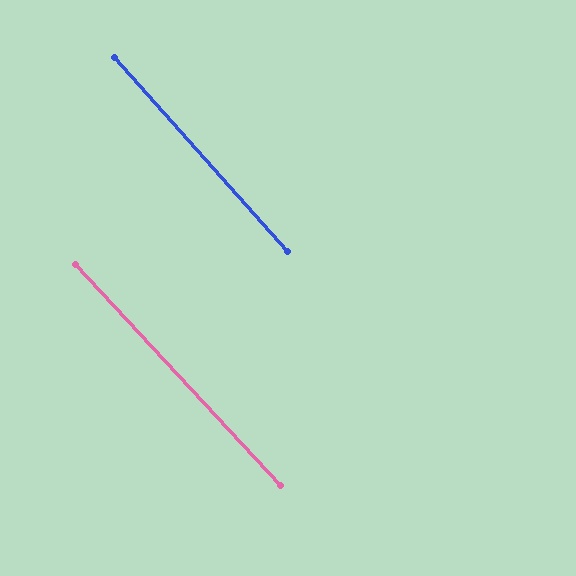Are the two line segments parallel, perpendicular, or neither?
Parallel — their directions differ by only 1.1°.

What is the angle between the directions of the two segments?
Approximately 1 degree.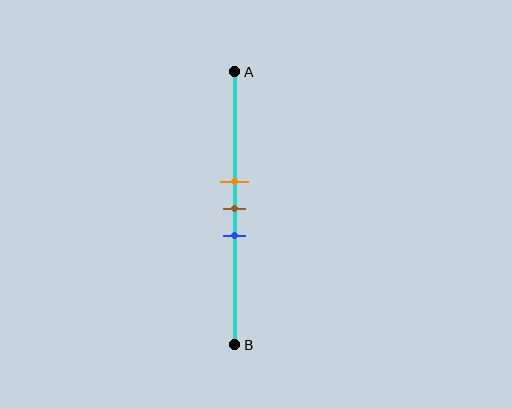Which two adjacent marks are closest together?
The orange and brown marks are the closest adjacent pair.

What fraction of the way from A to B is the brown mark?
The brown mark is approximately 50% (0.5) of the way from A to B.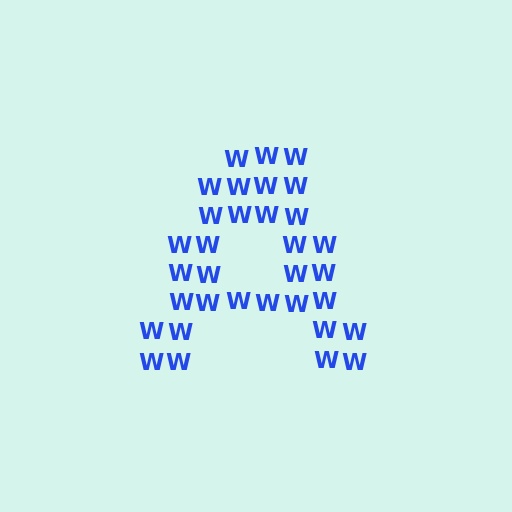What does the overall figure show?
The overall figure shows the letter A.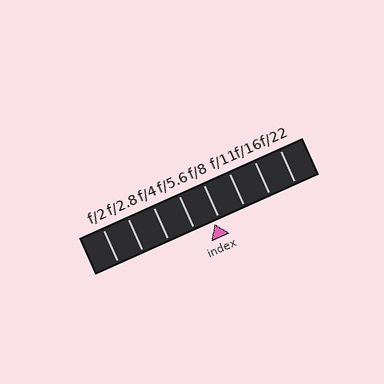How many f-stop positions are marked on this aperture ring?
There are 8 f-stop positions marked.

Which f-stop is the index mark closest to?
The index mark is closest to f/8.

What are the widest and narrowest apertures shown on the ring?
The widest aperture shown is f/2 and the narrowest is f/22.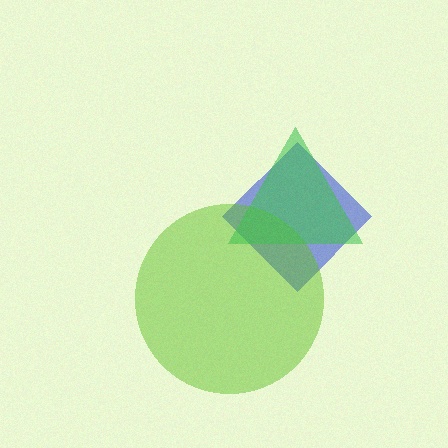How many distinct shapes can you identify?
There are 3 distinct shapes: a blue diamond, a lime circle, a green triangle.